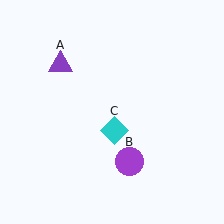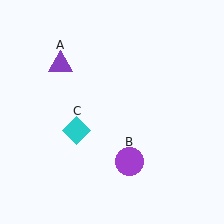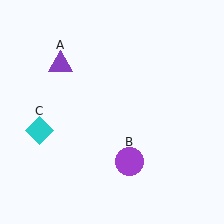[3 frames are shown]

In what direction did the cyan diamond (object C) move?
The cyan diamond (object C) moved left.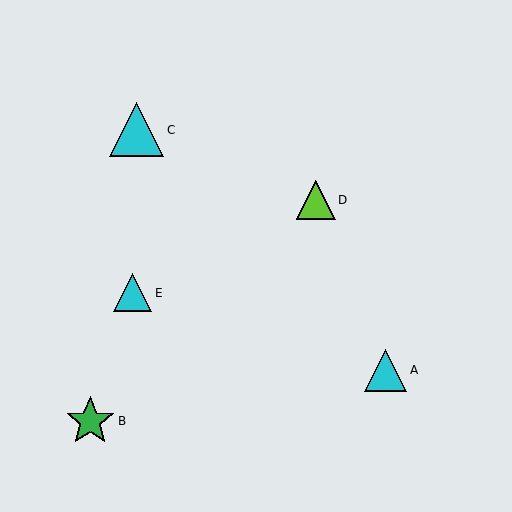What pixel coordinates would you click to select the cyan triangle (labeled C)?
Click at (137, 130) to select the cyan triangle C.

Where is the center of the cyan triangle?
The center of the cyan triangle is at (137, 130).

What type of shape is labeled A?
Shape A is a cyan triangle.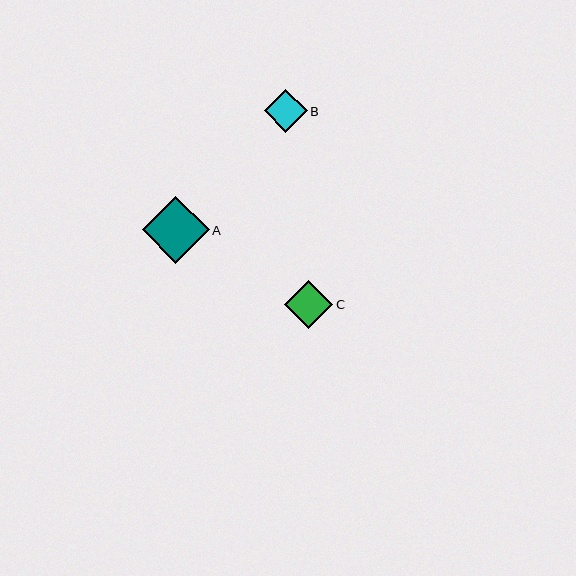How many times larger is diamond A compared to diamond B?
Diamond A is approximately 1.6 times the size of diamond B.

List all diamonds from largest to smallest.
From largest to smallest: A, C, B.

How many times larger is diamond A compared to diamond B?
Diamond A is approximately 1.6 times the size of diamond B.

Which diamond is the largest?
Diamond A is the largest with a size of approximately 67 pixels.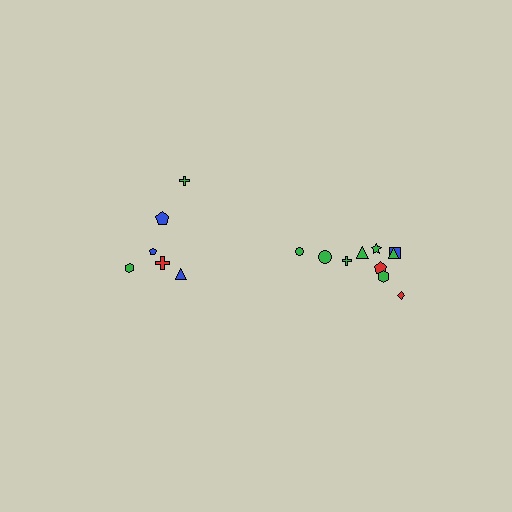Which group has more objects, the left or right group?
The right group.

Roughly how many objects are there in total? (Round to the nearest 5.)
Roughly 15 objects in total.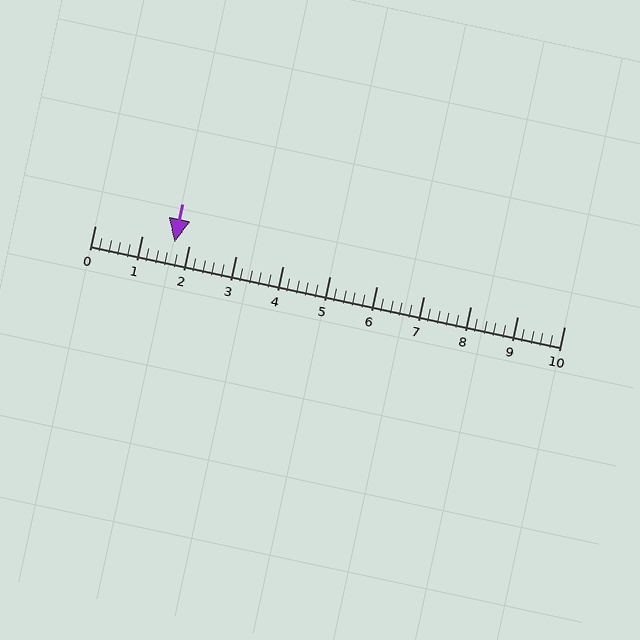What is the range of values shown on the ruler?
The ruler shows values from 0 to 10.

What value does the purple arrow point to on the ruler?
The purple arrow points to approximately 1.7.